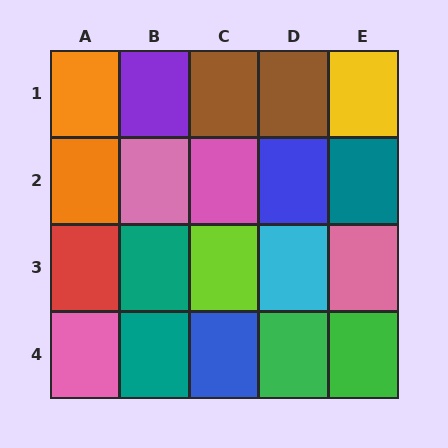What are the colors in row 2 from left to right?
Orange, pink, pink, blue, teal.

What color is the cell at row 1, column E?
Yellow.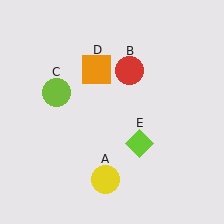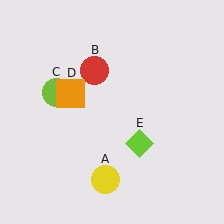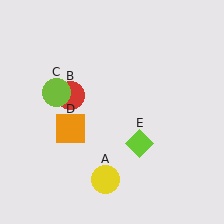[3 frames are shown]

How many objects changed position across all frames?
2 objects changed position: red circle (object B), orange square (object D).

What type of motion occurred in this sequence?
The red circle (object B), orange square (object D) rotated counterclockwise around the center of the scene.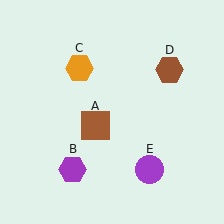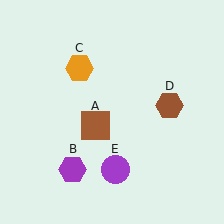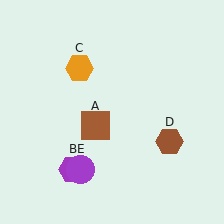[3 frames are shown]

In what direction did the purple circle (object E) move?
The purple circle (object E) moved left.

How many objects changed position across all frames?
2 objects changed position: brown hexagon (object D), purple circle (object E).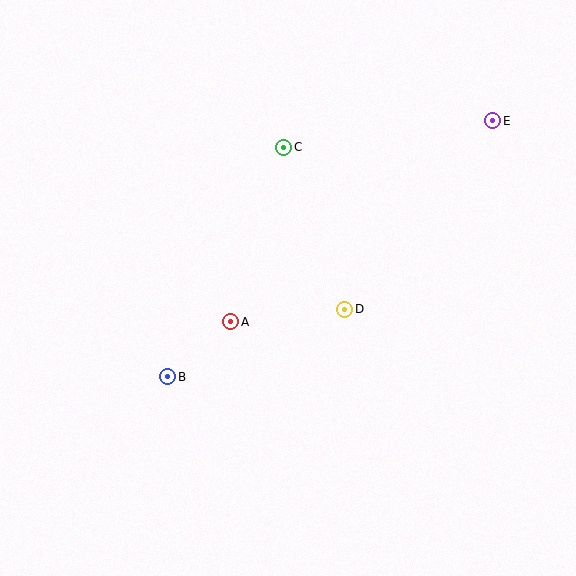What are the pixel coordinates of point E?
Point E is at (493, 121).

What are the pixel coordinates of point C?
Point C is at (284, 147).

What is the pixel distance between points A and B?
The distance between A and B is 83 pixels.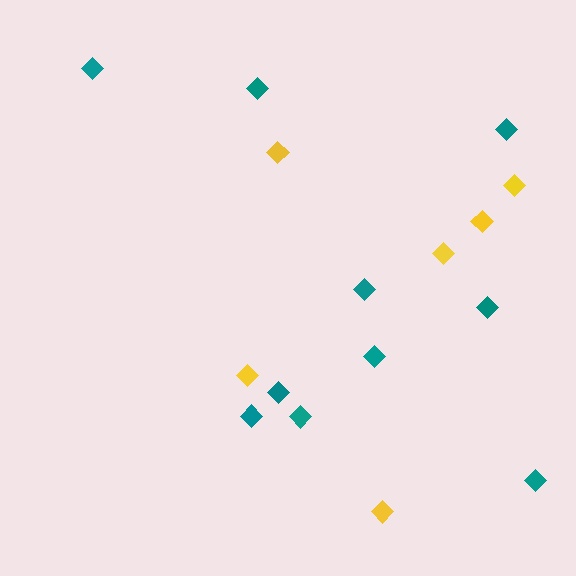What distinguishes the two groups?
There are 2 groups: one group of yellow diamonds (6) and one group of teal diamonds (10).